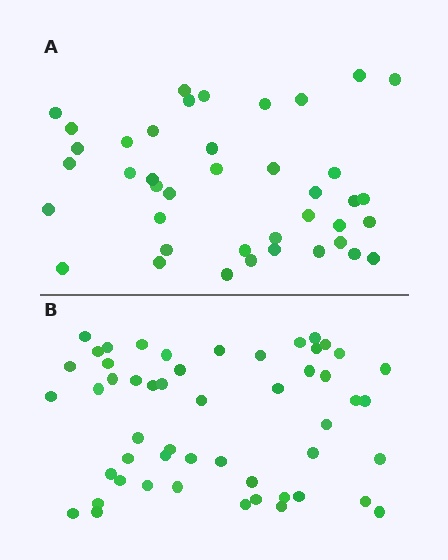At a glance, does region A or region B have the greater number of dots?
Region B (the bottom region) has more dots.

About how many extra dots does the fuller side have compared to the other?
Region B has roughly 12 or so more dots than region A.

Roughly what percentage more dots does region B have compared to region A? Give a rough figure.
About 25% more.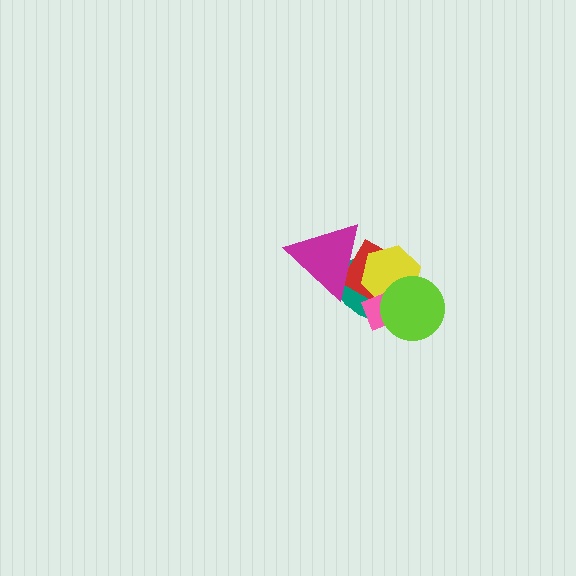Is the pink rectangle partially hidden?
Yes, it is partially covered by another shape.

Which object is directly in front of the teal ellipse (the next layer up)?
The red diamond is directly in front of the teal ellipse.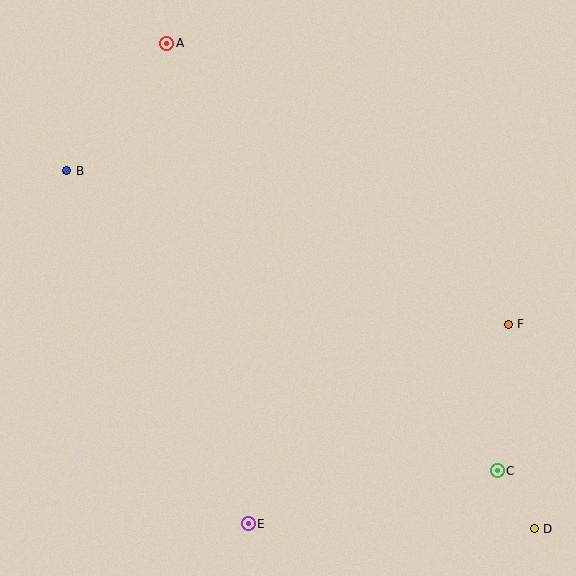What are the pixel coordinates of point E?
Point E is at (248, 524).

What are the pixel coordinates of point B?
Point B is at (67, 171).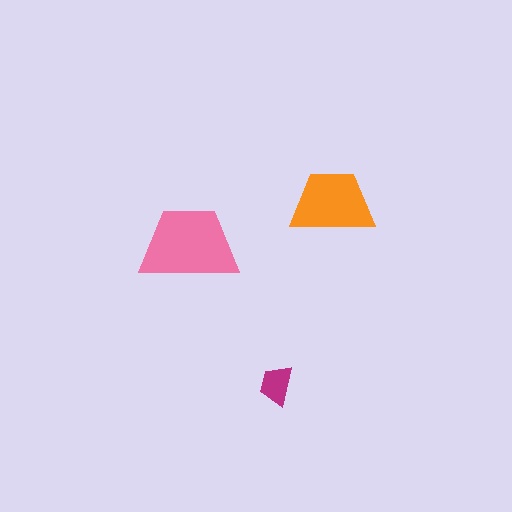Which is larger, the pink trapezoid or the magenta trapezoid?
The pink one.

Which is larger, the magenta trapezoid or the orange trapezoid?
The orange one.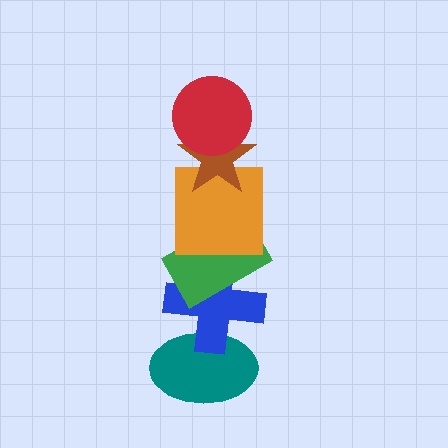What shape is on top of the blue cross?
The green rectangle is on top of the blue cross.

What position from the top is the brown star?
The brown star is 2nd from the top.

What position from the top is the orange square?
The orange square is 3rd from the top.